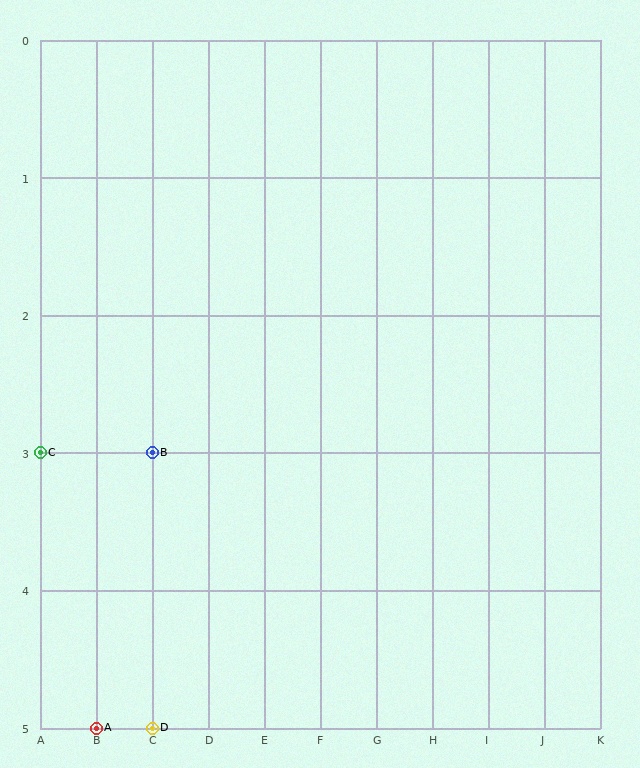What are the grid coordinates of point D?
Point D is at grid coordinates (C, 5).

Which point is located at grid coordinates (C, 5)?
Point D is at (C, 5).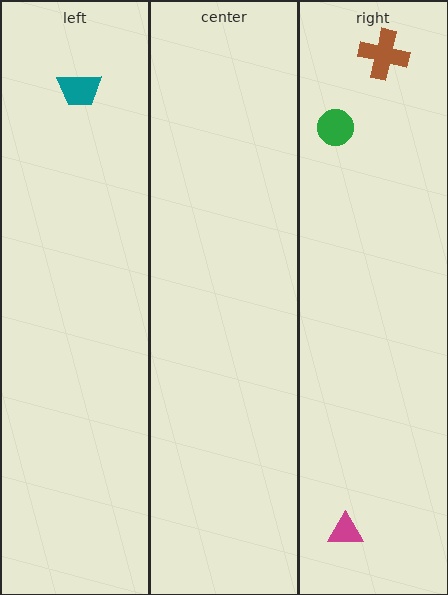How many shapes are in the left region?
1.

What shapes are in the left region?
The teal trapezoid.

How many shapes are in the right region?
3.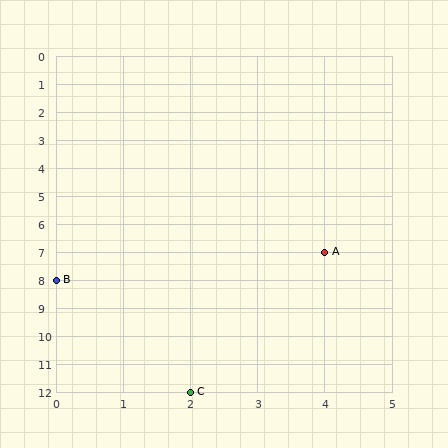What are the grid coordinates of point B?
Point B is at grid coordinates (0, 8).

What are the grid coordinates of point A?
Point A is at grid coordinates (4, 7).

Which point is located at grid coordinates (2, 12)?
Point C is at (2, 12).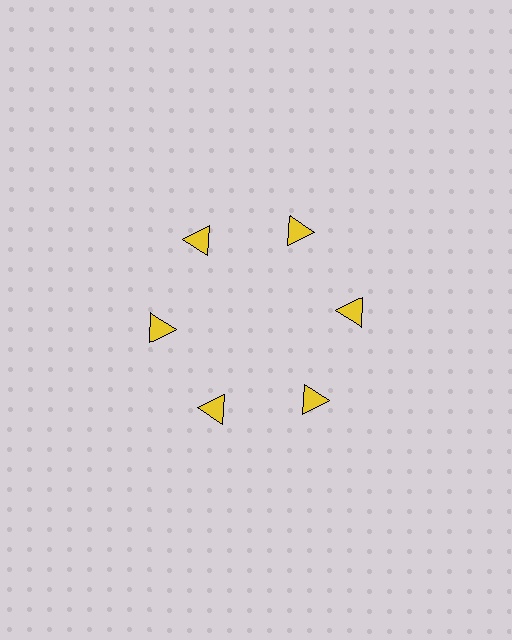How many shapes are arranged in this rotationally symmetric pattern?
There are 6 shapes, arranged in 6 groups of 1.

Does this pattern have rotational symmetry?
Yes, this pattern has 6-fold rotational symmetry. It looks the same after rotating 60 degrees around the center.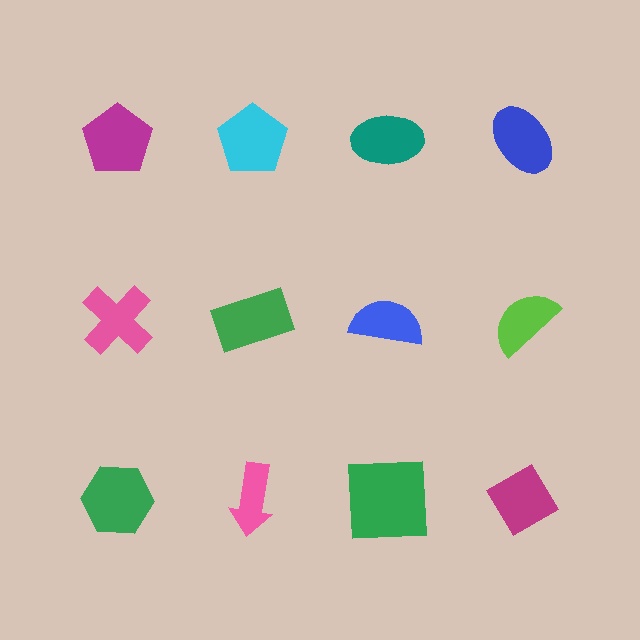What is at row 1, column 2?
A cyan pentagon.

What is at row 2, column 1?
A pink cross.